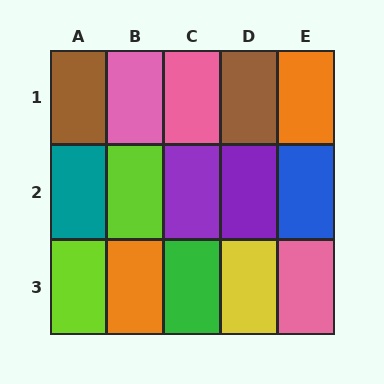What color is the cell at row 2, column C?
Purple.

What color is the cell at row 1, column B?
Pink.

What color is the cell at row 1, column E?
Orange.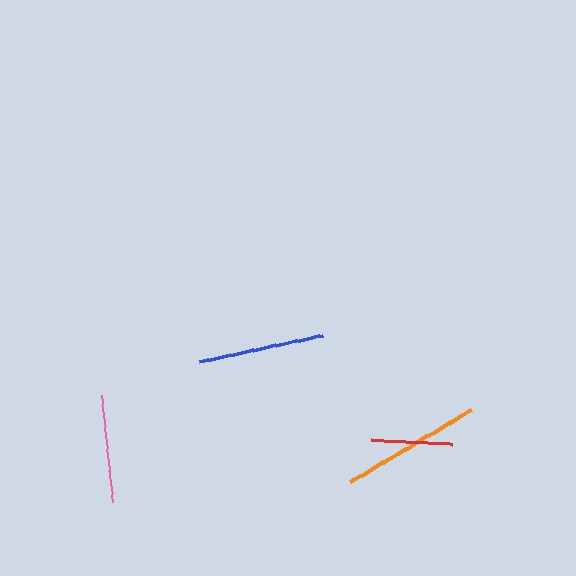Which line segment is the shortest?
The red line is the shortest at approximately 81 pixels.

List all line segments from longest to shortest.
From longest to shortest: orange, blue, pink, red.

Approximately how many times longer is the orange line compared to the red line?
The orange line is approximately 1.7 times the length of the red line.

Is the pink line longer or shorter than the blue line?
The blue line is longer than the pink line.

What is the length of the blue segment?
The blue segment is approximately 126 pixels long.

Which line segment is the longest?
The orange line is the longest at approximately 140 pixels.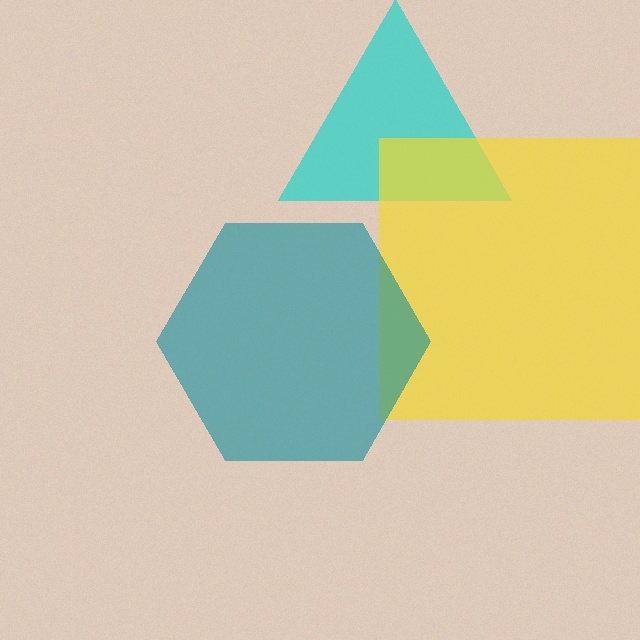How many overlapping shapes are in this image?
There are 3 overlapping shapes in the image.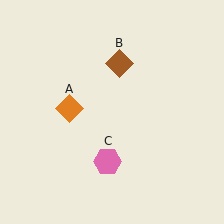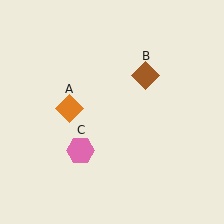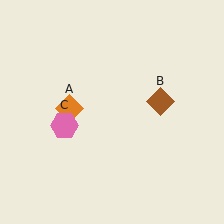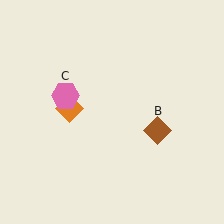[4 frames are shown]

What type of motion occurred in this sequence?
The brown diamond (object B), pink hexagon (object C) rotated clockwise around the center of the scene.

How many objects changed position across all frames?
2 objects changed position: brown diamond (object B), pink hexagon (object C).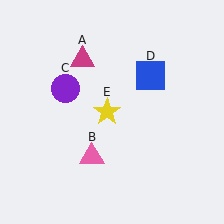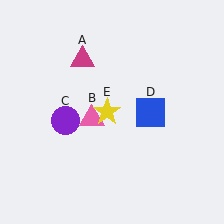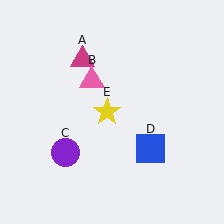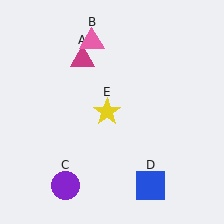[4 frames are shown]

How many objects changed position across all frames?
3 objects changed position: pink triangle (object B), purple circle (object C), blue square (object D).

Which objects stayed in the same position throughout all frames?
Magenta triangle (object A) and yellow star (object E) remained stationary.